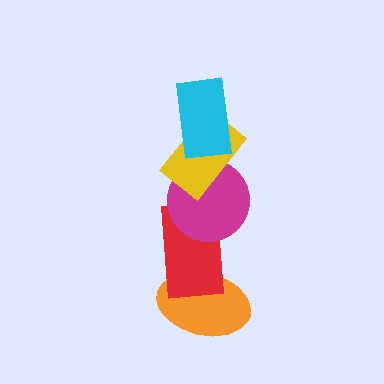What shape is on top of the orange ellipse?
The red rectangle is on top of the orange ellipse.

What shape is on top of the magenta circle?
The yellow rectangle is on top of the magenta circle.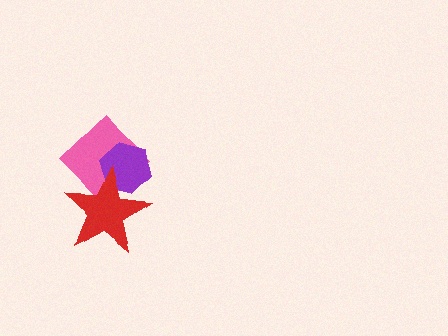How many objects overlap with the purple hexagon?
2 objects overlap with the purple hexagon.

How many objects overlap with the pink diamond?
2 objects overlap with the pink diamond.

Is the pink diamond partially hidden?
Yes, it is partially covered by another shape.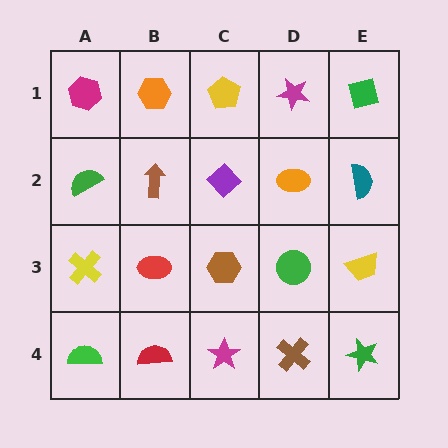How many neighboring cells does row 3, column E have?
3.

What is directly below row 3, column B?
A red semicircle.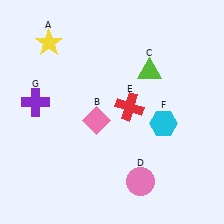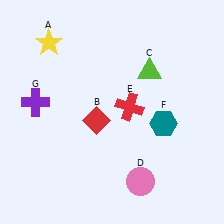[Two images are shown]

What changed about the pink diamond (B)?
In Image 1, B is pink. In Image 2, it changed to red.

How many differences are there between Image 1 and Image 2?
There are 2 differences between the two images.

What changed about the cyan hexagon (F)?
In Image 1, F is cyan. In Image 2, it changed to teal.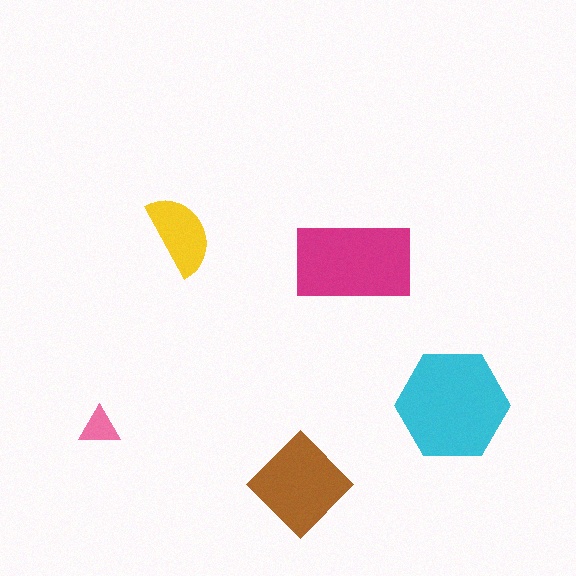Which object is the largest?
The cyan hexagon.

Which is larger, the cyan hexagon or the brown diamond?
The cyan hexagon.